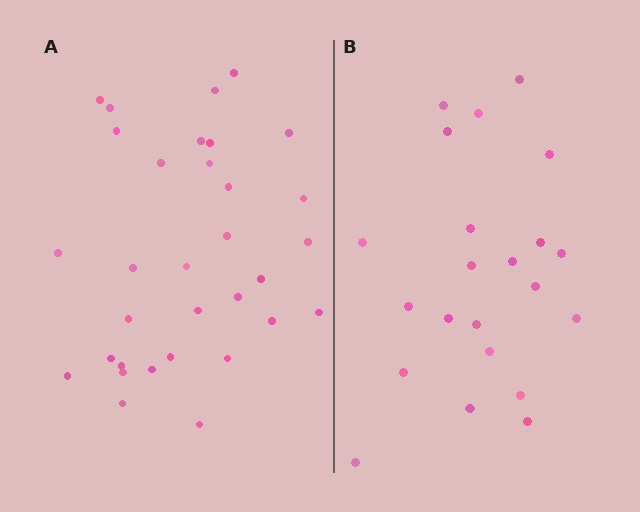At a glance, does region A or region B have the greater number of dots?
Region A (the left region) has more dots.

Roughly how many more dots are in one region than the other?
Region A has roughly 10 or so more dots than region B.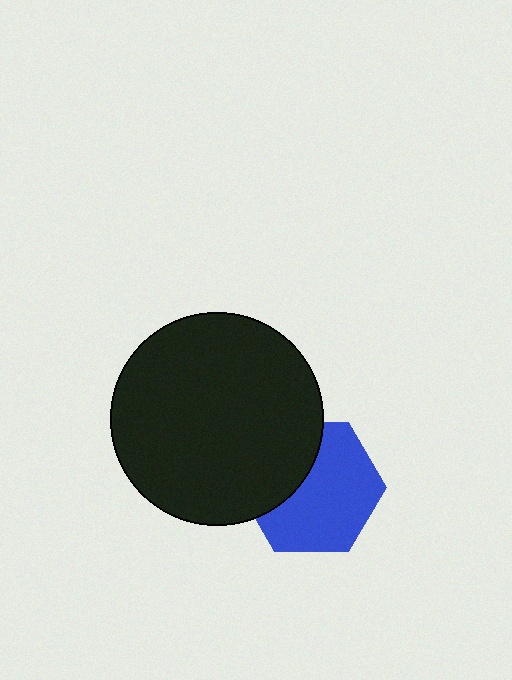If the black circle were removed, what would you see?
You would see the complete blue hexagon.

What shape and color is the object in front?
The object in front is a black circle.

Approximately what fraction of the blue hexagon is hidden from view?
Roughly 35% of the blue hexagon is hidden behind the black circle.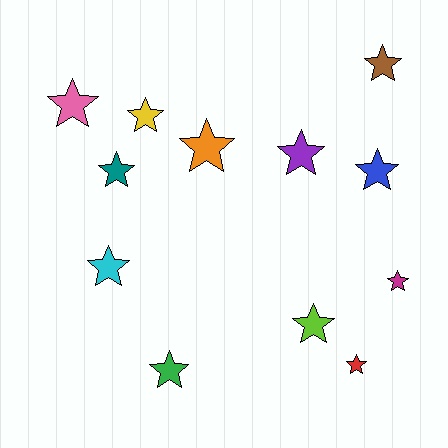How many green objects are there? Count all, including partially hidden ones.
There is 1 green object.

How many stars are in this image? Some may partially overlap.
There are 12 stars.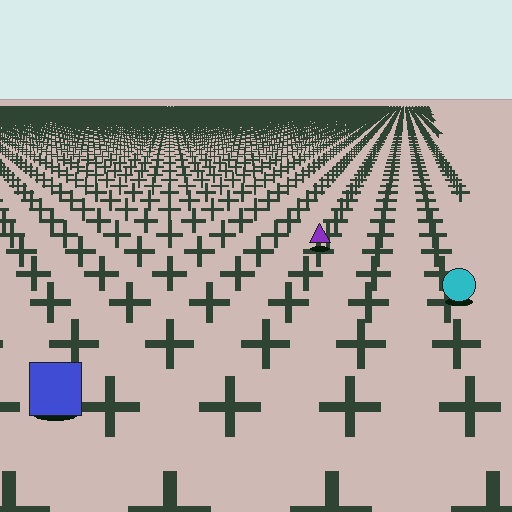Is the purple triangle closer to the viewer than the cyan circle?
No. The cyan circle is closer — you can tell from the texture gradient: the ground texture is coarser near it.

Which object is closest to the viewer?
The blue square is closest. The texture marks near it are larger and more spread out.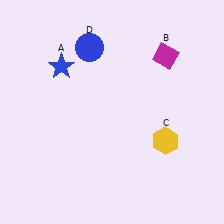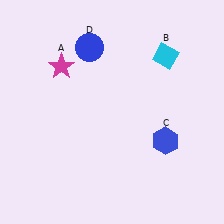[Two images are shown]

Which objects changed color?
A changed from blue to magenta. B changed from magenta to cyan. C changed from yellow to blue.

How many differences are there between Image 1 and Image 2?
There are 3 differences between the two images.